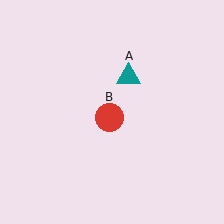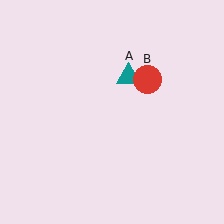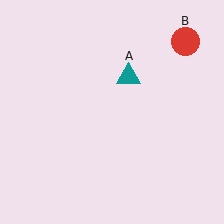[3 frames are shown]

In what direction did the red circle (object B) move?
The red circle (object B) moved up and to the right.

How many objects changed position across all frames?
1 object changed position: red circle (object B).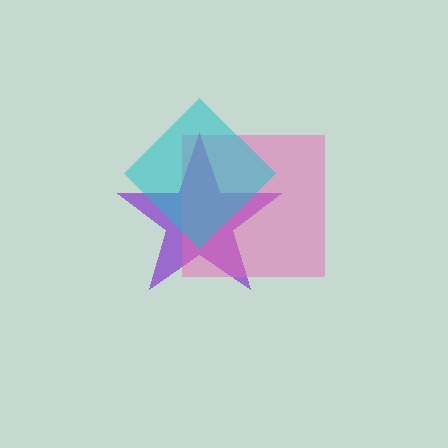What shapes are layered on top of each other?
The layered shapes are: a purple star, a pink square, a cyan diamond.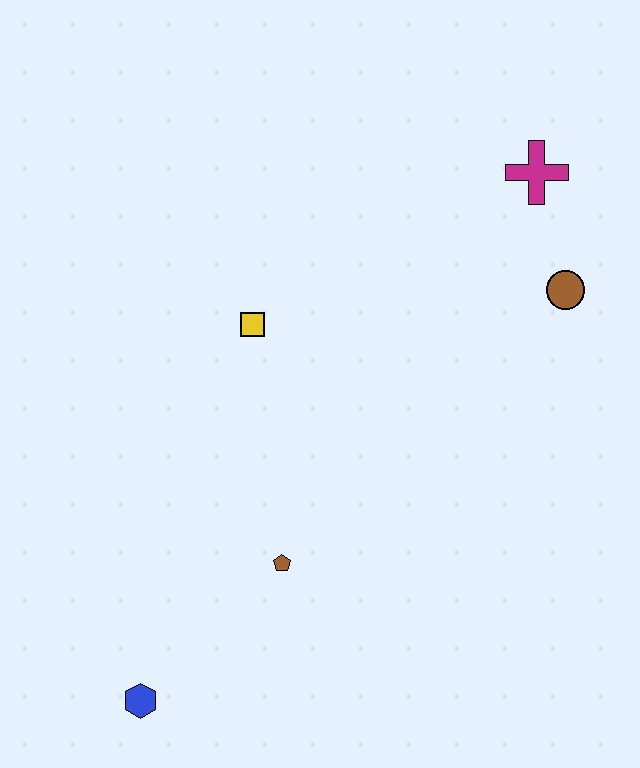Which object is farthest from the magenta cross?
The blue hexagon is farthest from the magenta cross.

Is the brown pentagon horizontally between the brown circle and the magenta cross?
No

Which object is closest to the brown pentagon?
The blue hexagon is closest to the brown pentagon.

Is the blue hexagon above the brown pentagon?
No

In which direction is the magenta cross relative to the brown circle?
The magenta cross is above the brown circle.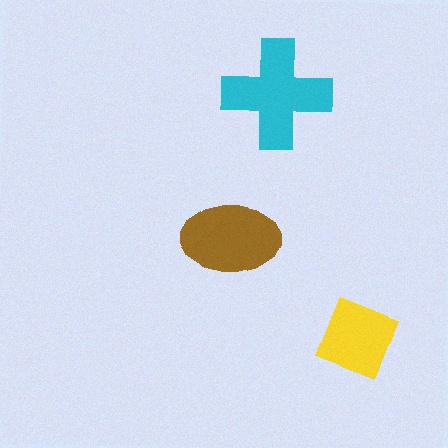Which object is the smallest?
The yellow diamond.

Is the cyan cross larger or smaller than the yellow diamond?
Larger.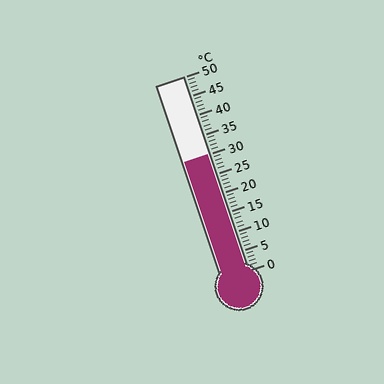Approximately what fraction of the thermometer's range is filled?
The thermometer is filled to approximately 60% of its range.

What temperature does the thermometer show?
The thermometer shows approximately 30°C.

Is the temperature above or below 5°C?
The temperature is above 5°C.